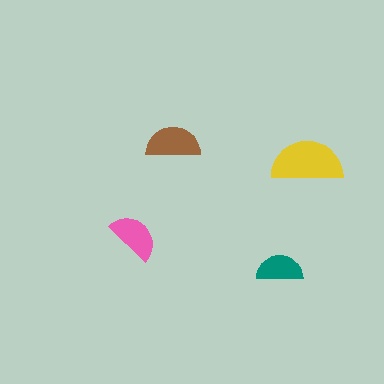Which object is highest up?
The brown semicircle is topmost.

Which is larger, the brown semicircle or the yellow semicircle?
The yellow one.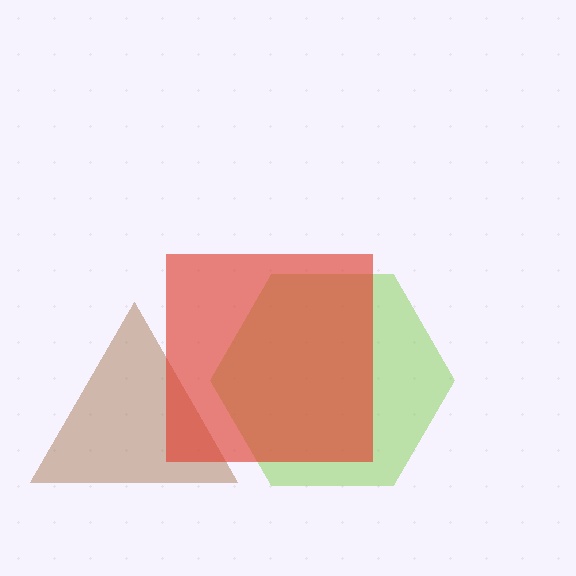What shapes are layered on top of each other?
The layered shapes are: a brown triangle, a lime hexagon, a red square.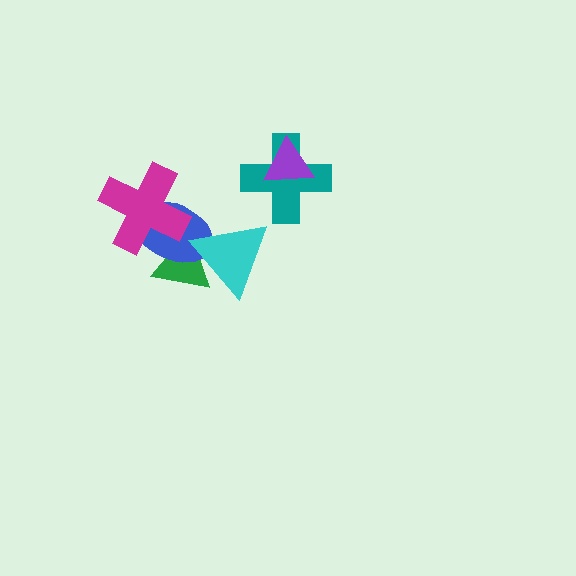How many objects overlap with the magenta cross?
2 objects overlap with the magenta cross.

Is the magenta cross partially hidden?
No, no other shape covers it.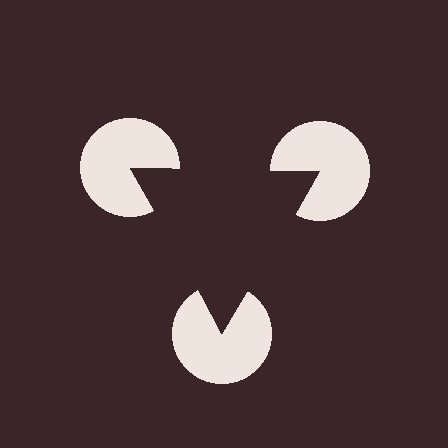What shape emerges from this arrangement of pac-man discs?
An illusory triangle — its edges are inferred from the aligned wedge cuts in the pac-man discs, not physically drawn.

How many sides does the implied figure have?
3 sides.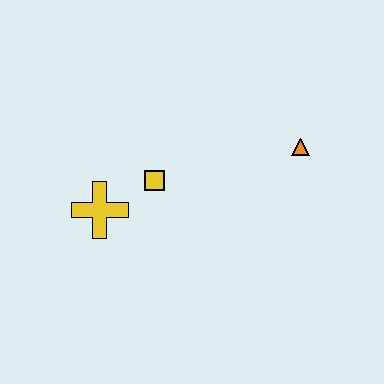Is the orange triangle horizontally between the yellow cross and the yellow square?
No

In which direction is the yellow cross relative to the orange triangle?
The yellow cross is to the left of the orange triangle.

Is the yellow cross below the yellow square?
Yes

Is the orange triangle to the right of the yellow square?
Yes